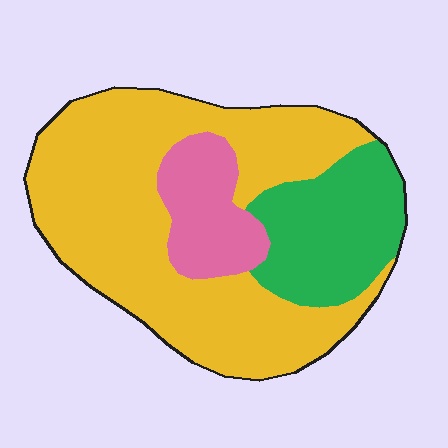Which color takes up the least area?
Pink, at roughly 15%.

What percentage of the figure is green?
Green covers 22% of the figure.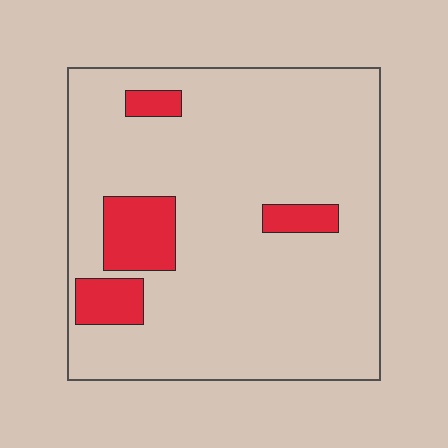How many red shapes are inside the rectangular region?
4.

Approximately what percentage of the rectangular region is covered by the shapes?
Approximately 15%.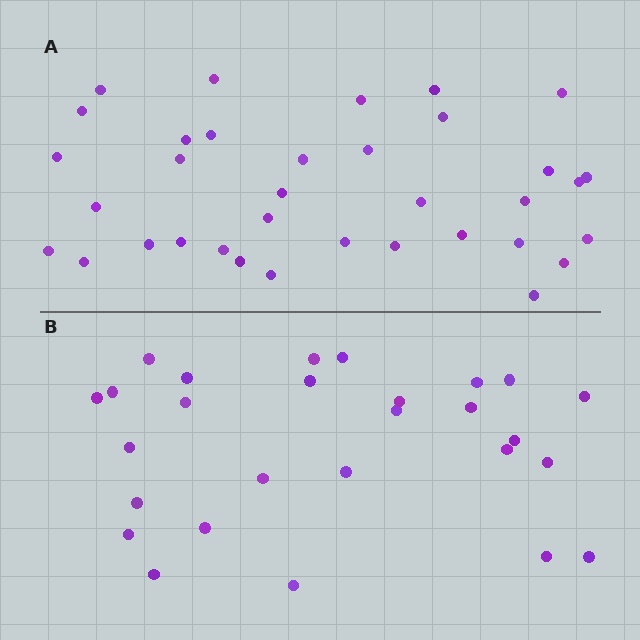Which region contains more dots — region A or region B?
Region A (the top region) has more dots.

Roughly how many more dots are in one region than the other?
Region A has roughly 8 or so more dots than region B.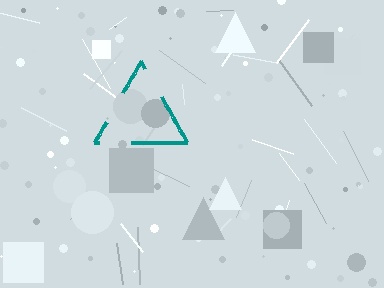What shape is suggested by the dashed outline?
The dashed outline suggests a triangle.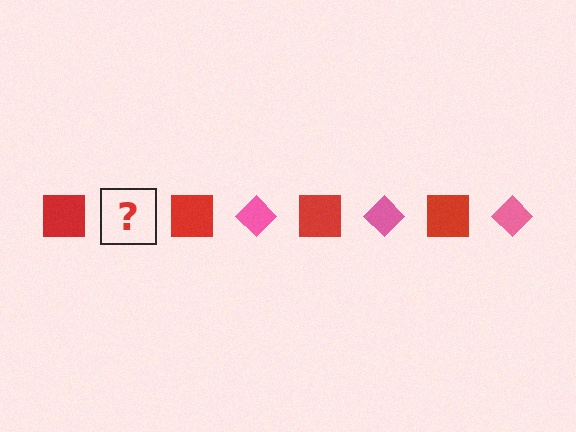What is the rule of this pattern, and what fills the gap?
The rule is that the pattern alternates between red square and pink diamond. The gap should be filled with a pink diamond.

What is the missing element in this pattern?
The missing element is a pink diamond.